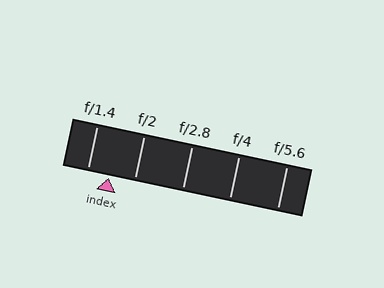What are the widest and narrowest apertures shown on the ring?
The widest aperture shown is f/1.4 and the narrowest is f/5.6.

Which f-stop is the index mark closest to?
The index mark is closest to f/1.4.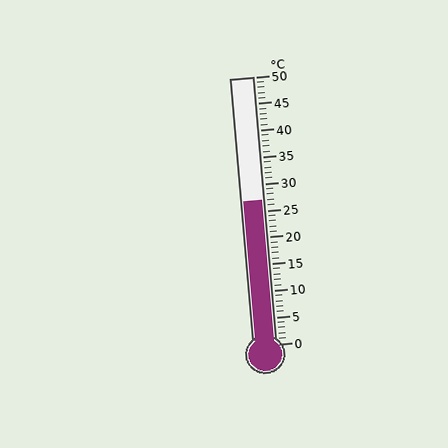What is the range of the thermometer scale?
The thermometer scale ranges from 0°C to 50°C.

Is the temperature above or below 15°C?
The temperature is above 15°C.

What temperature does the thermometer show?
The thermometer shows approximately 27°C.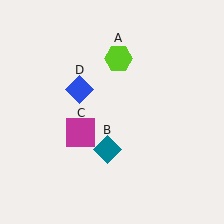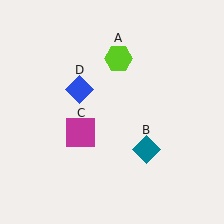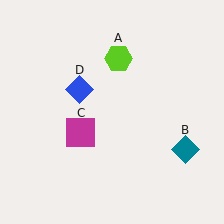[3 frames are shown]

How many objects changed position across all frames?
1 object changed position: teal diamond (object B).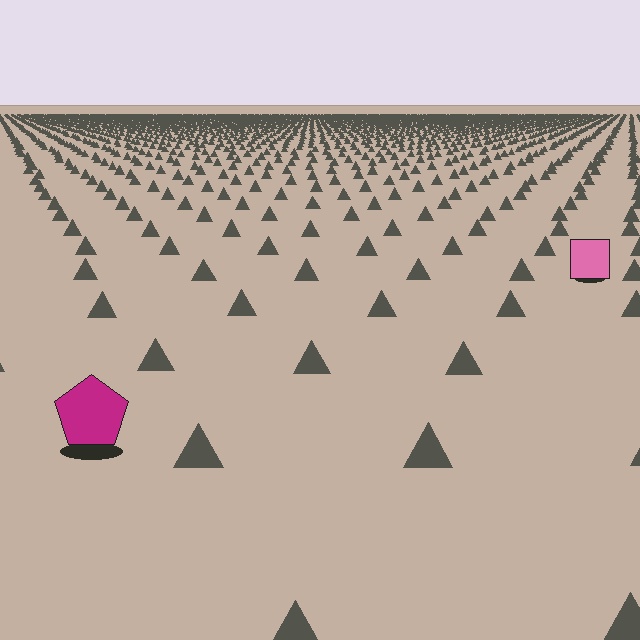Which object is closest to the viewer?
The magenta pentagon is closest. The texture marks near it are larger and more spread out.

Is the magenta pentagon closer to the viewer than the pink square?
Yes. The magenta pentagon is closer — you can tell from the texture gradient: the ground texture is coarser near it.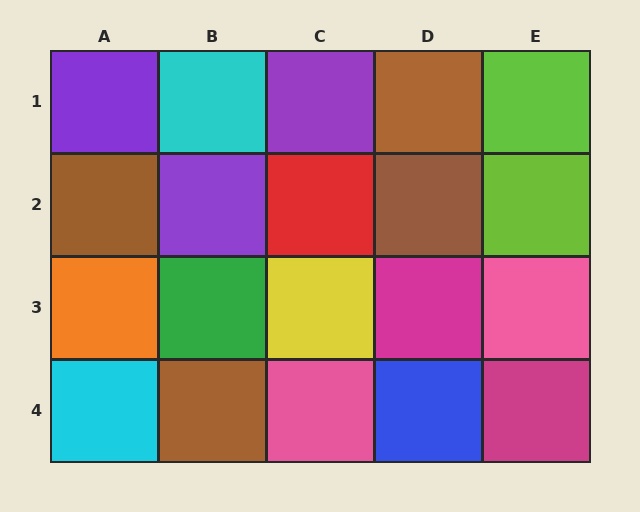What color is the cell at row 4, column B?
Brown.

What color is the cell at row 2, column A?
Brown.